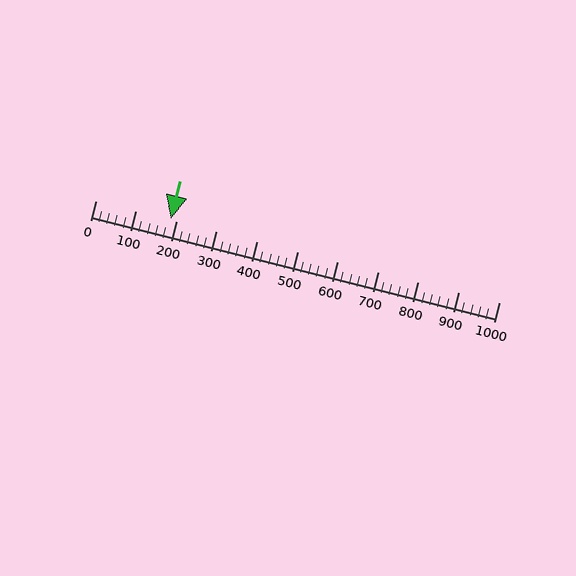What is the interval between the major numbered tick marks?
The major tick marks are spaced 100 units apart.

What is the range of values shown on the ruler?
The ruler shows values from 0 to 1000.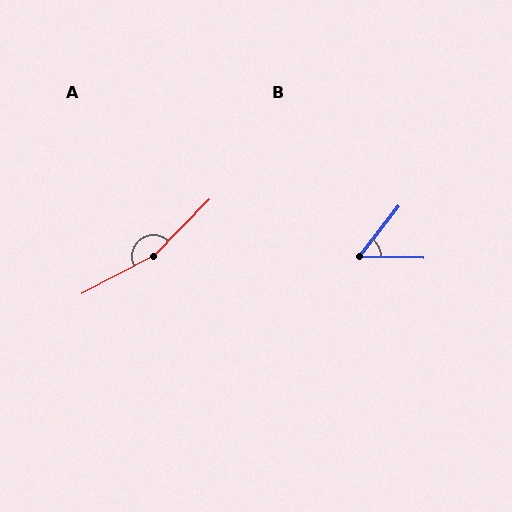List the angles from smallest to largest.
B (53°), A (162°).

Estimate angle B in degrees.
Approximately 53 degrees.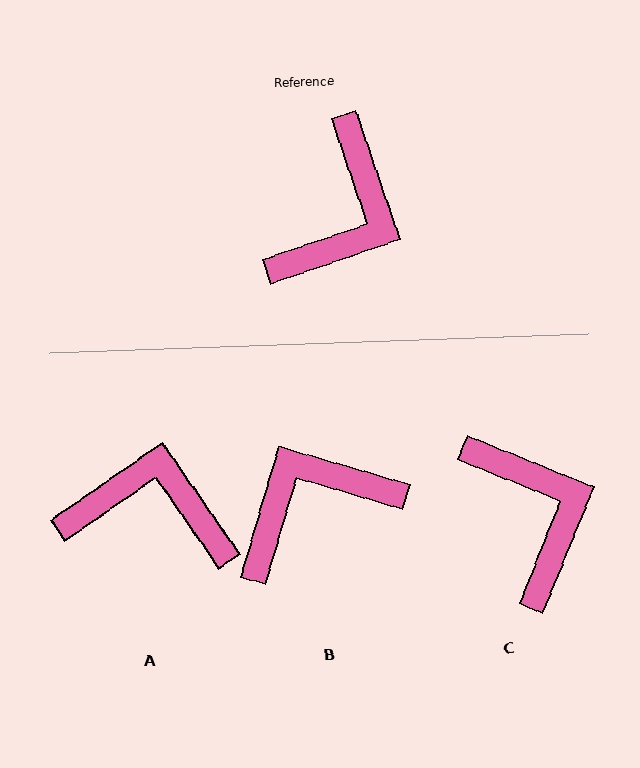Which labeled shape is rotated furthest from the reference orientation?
B, about 145 degrees away.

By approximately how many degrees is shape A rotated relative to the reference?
Approximately 106 degrees counter-clockwise.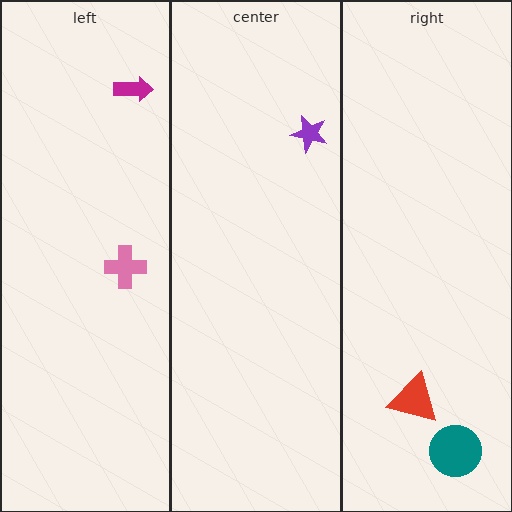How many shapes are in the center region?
1.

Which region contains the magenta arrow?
The left region.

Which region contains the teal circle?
The right region.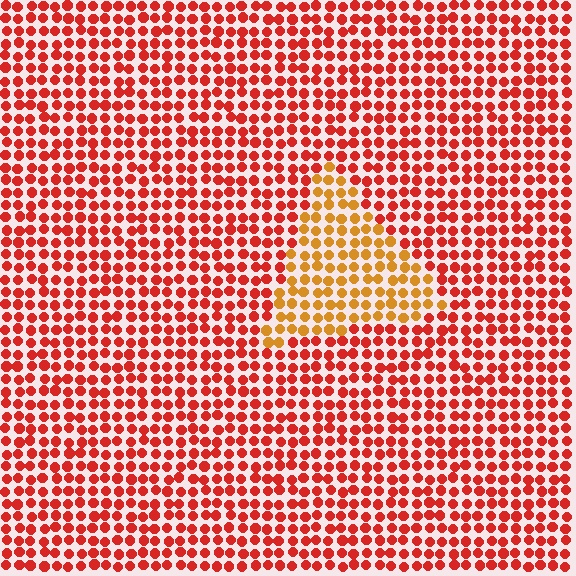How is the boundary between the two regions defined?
The boundary is defined purely by a slight shift in hue (about 35 degrees). Spacing, size, and orientation are identical on both sides.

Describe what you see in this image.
The image is filled with small red elements in a uniform arrangement. A triangle-shaped region is visible where the elements are tinted to a slightly different hue, forming a subtle color boundary.